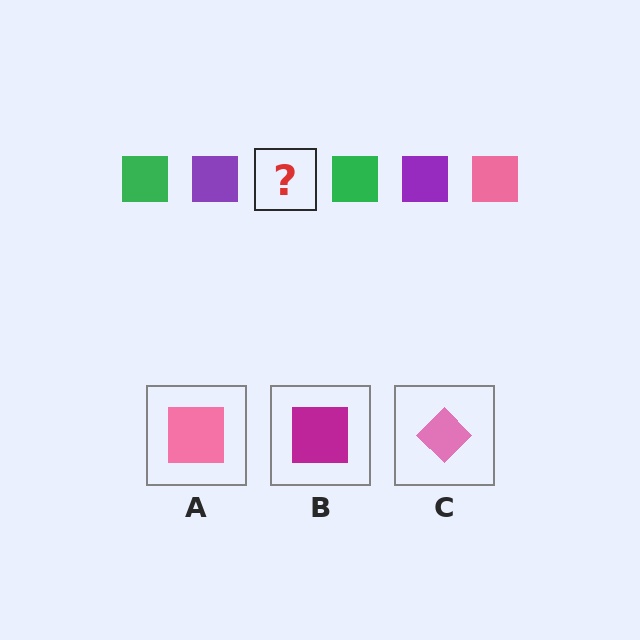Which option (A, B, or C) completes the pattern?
A.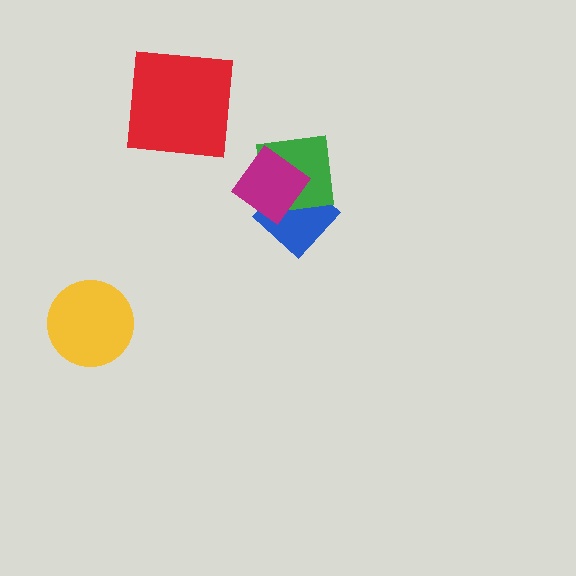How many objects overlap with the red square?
0 objects overlap with the red square.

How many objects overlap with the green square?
2 objects overlap with the green square.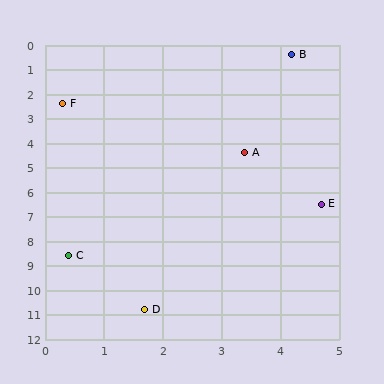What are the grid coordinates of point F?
Point F is at approximately (0.3, 2.4).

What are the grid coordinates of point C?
Point C is at approximately (0.4, 8.6).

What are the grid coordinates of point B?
Point B is at approximately (4.2, 0.4).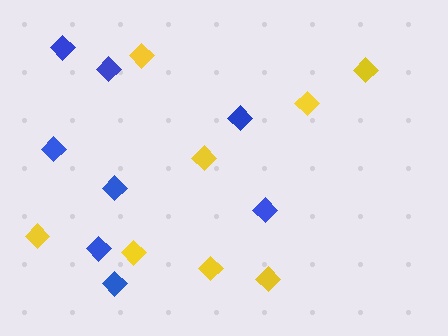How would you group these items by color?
There are 2 groups: one group of blue diamonds (8) and one group of yellow diamonds (8).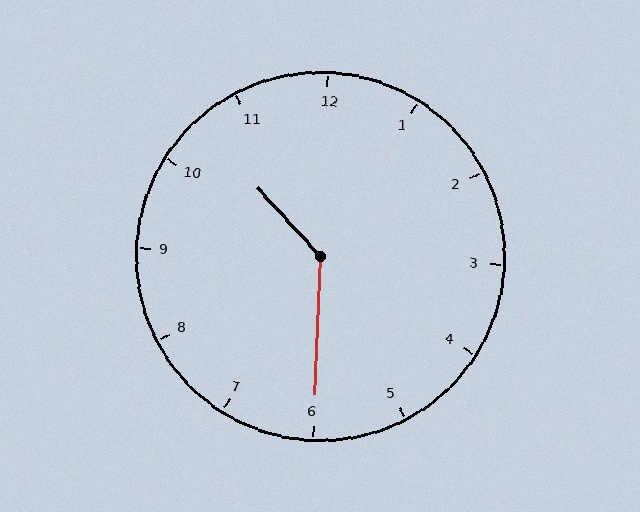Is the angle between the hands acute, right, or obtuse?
It is obtuse.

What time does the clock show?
10:30.